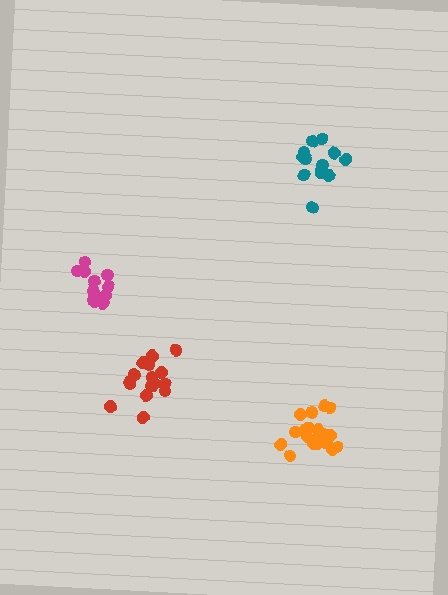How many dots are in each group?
Group 1: 13 dots, Group 2: 19 dots, Group 3: 13 dots, Group 4: 16 dots (61 total).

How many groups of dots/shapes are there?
There are 4 groups.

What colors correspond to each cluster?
The clusters are colored: teal, orange, magenta, red.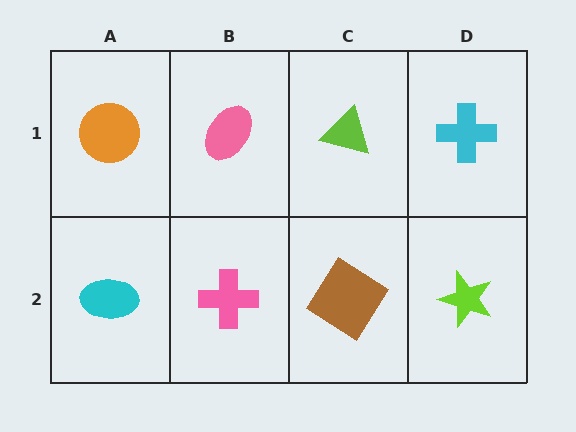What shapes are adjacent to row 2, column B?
A pink ellipse (row 1, column B), a cyan ellipse (row 2, column A), a brown diamond (row 2, column C).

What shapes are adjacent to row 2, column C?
A lime triangle (row 1, column C), a pink cross (row 2, column B), a lime star (row 2, column D).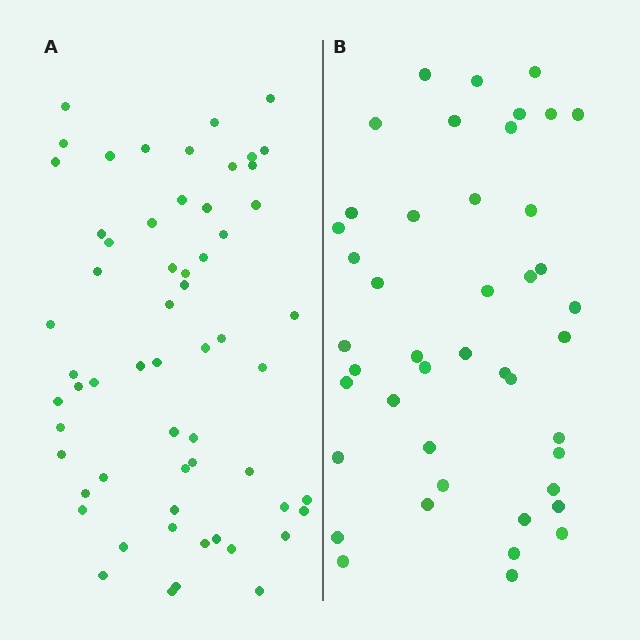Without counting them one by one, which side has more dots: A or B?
Region A (the left region) has more dots.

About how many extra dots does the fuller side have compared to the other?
Region A has approximately 15 more dots than region B.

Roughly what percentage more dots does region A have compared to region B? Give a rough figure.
About 35% more.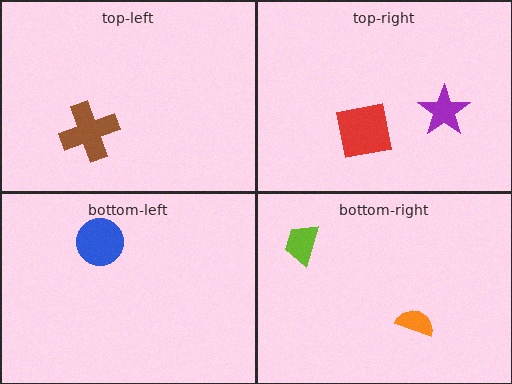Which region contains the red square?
The top-right region.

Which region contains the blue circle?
The bottom-left region.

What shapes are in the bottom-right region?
The orange semicircle, the lime trapezoid.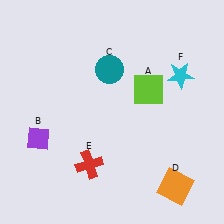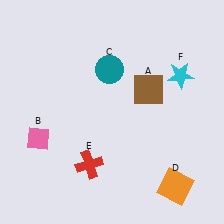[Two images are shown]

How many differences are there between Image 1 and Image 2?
There are 2 differences between the two images.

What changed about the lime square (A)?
In Image 1, A is lime. In Image 2, it changed to brown.